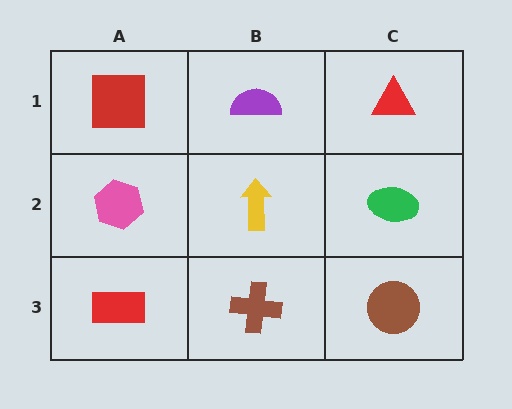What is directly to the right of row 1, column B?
A red triangle.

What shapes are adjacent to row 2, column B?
A purple semicircle (row 1, column B), a brown cross (row 3, column B), a pink hexagon (row 2, column A), a green ellipse (row 2, column C).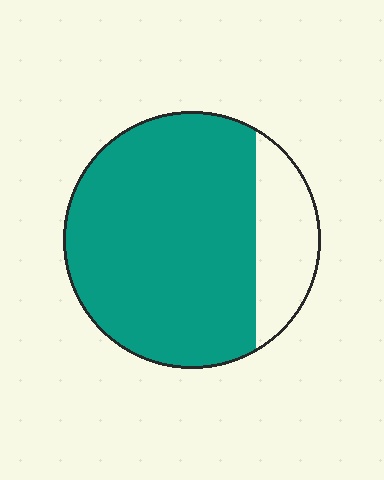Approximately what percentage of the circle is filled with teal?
Approximately 80%.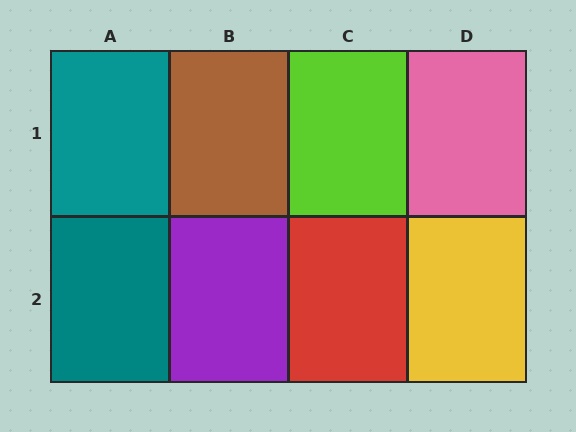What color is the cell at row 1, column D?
Pink.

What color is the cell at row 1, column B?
Brown.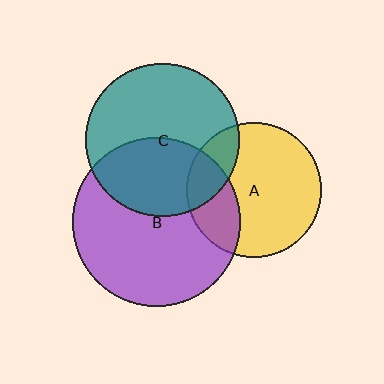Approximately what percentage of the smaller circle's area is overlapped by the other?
Approximately 25%.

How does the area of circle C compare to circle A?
Approximately 1.3 times.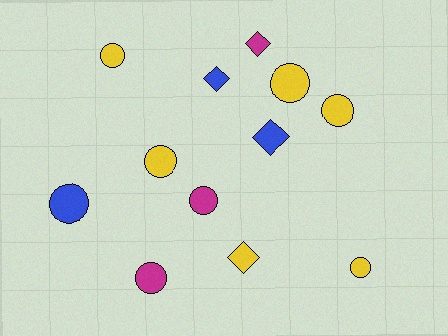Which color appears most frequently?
Yellow, with 6 objects.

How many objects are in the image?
There are 12 objects.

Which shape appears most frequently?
Circle, with 8 objects.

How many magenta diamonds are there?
There is 1 magenta diamond.